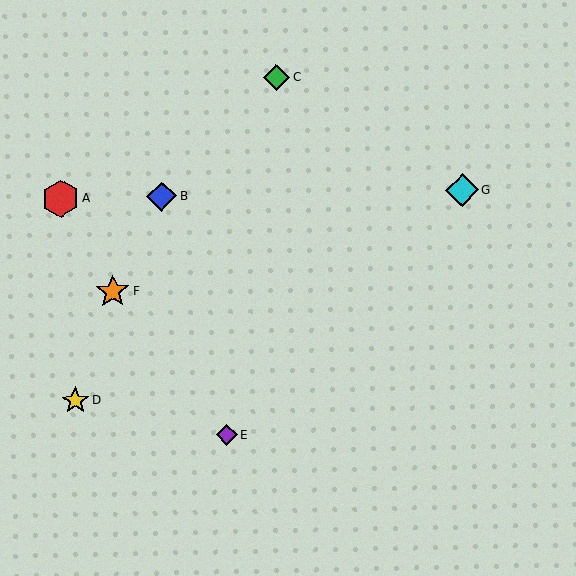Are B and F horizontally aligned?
No, B is at y≈196 and F is at y≈291.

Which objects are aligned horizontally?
Objects A, B, G are aligned horizontally.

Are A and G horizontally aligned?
Yes, both are at y≈198.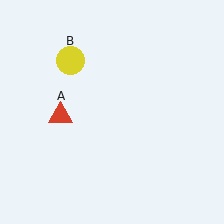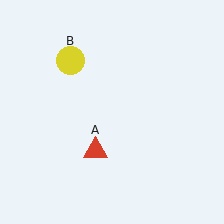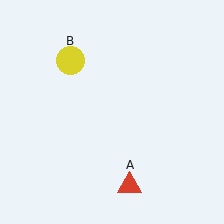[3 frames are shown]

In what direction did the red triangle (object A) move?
The red triangle (object A) moved down and to the right.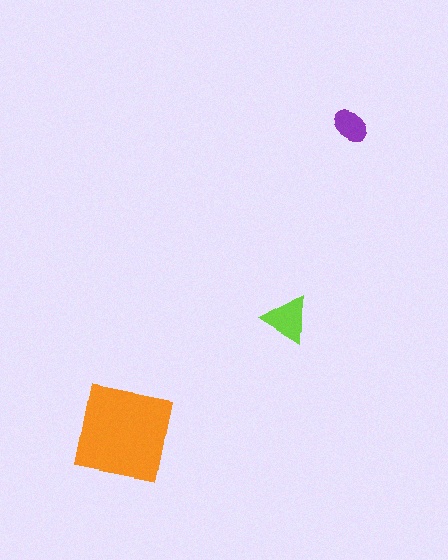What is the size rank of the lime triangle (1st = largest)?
2nd.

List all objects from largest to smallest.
The orange square, the lime triangle, the purple ellipse.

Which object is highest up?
The purple ellipse is topmost.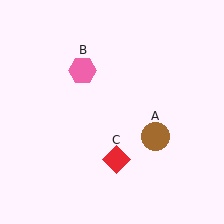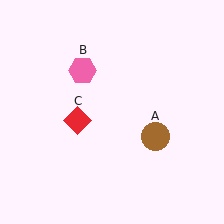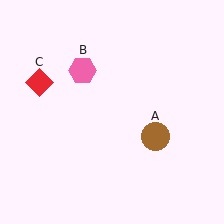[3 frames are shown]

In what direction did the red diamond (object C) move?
The red diamond (object C) moved up and to the left.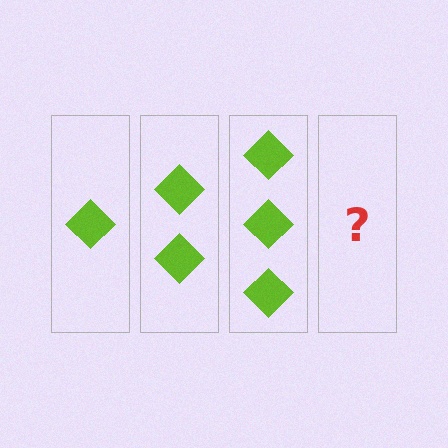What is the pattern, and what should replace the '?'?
The pattern is that each step adds one more diamond. The '?' should be 4 diamonds.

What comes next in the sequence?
The next element should be 4 diamonds.